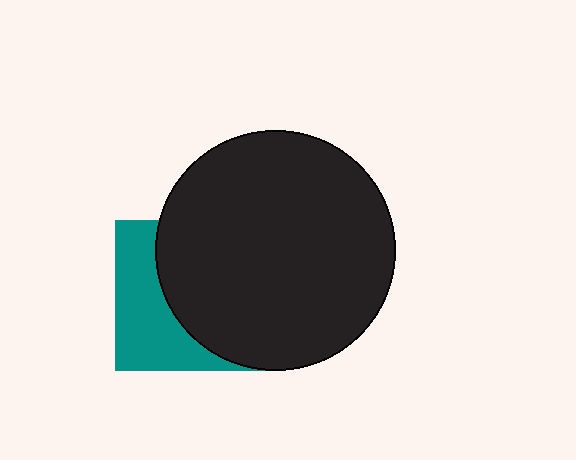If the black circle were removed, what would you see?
You would see the complete teal square.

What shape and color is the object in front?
The object in front is a black circle.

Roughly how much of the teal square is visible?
A small part of it is visible (roughly 41%).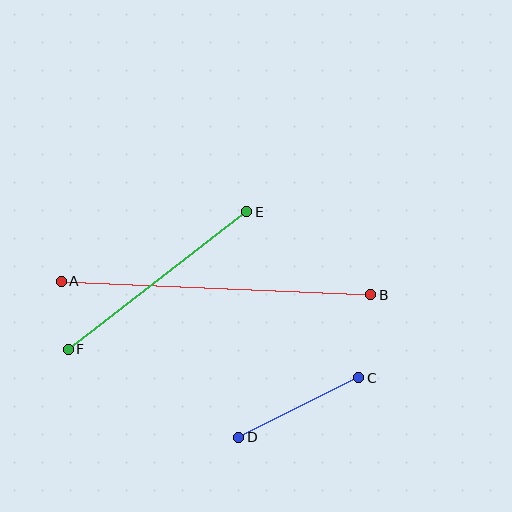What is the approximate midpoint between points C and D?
The midpoint is at approximately (299, 407) pixels.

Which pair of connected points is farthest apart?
Points A and B are farthest apart.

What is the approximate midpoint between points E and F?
The midpoint is at approximately (157, 281) pixels.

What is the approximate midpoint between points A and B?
The midpoint is at approximately (216, 288) pixels.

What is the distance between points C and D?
The distance is approximately 134 pixels.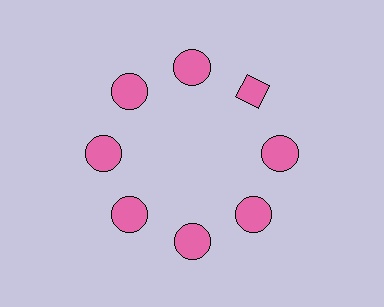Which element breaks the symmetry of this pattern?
The pink diamond at roughly the 2 o'clock position breaks the symmetry. All other shapes are pink circles.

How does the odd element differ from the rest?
It has a different shape: diamond instead of circle.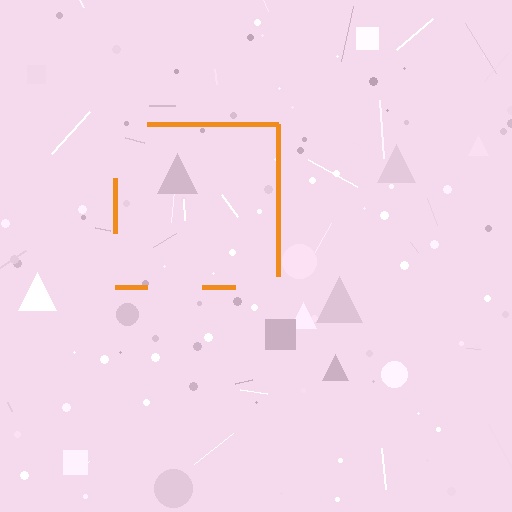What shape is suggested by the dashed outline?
The dashed outline suggests a square.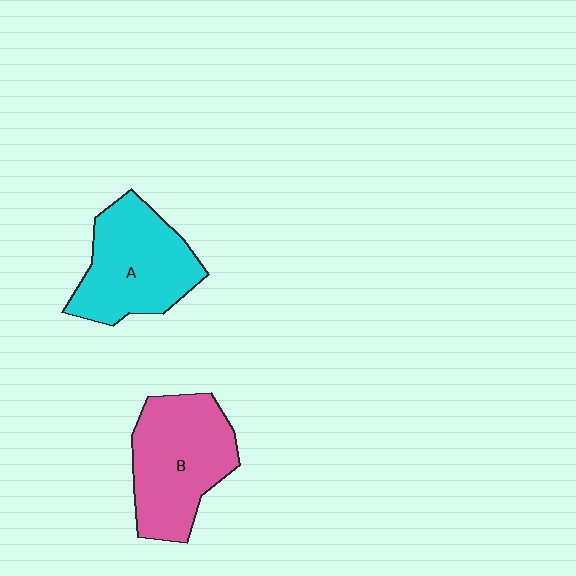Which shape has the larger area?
Shape B (pink).